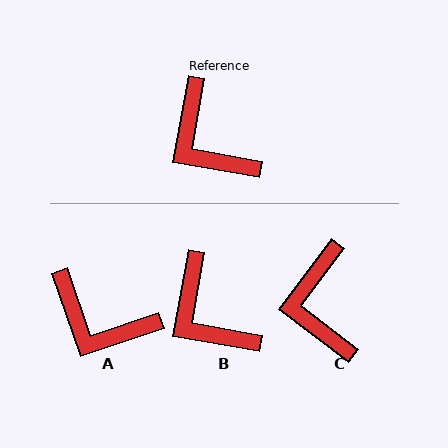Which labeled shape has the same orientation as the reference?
B.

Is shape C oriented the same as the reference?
No, it is off by about 27 degrees.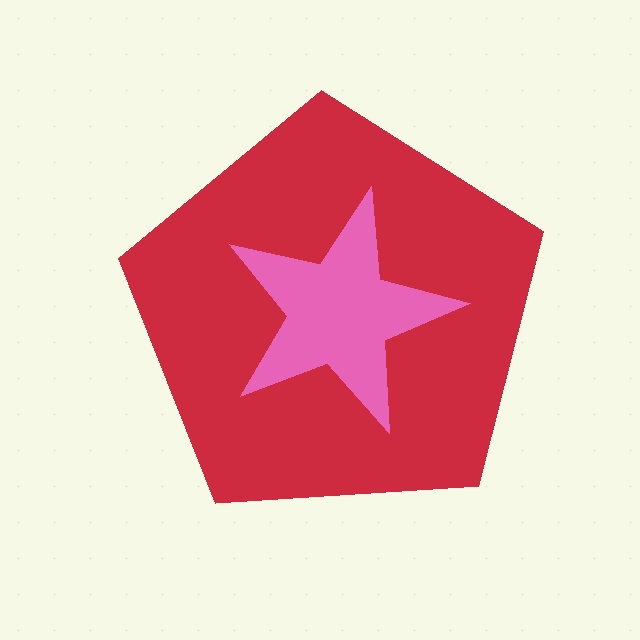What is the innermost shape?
The pink star.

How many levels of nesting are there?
2.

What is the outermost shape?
The red pentagon.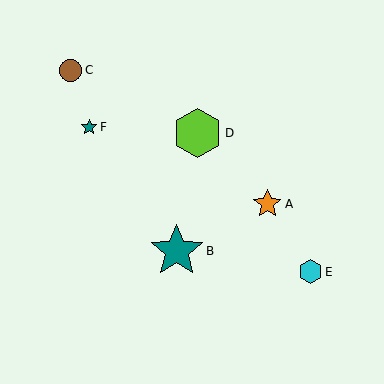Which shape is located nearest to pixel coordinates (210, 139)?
The lime hexagon (labeled D) at (197, 133) is nearest to that location.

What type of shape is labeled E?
Shape E is a cyan hexagon.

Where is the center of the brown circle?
The center of the brown circle is at (70, 70).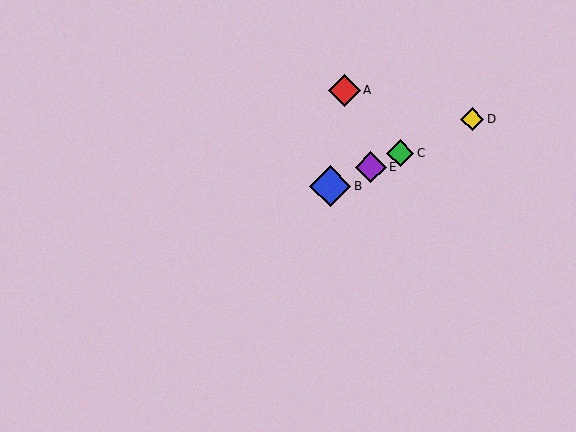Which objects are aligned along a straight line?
Objects B, C, D, E are aligned along a straight line.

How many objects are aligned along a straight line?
4 objects (B, C, D, E) are aligned along a straight line.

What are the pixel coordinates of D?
Object D is at (472, 119).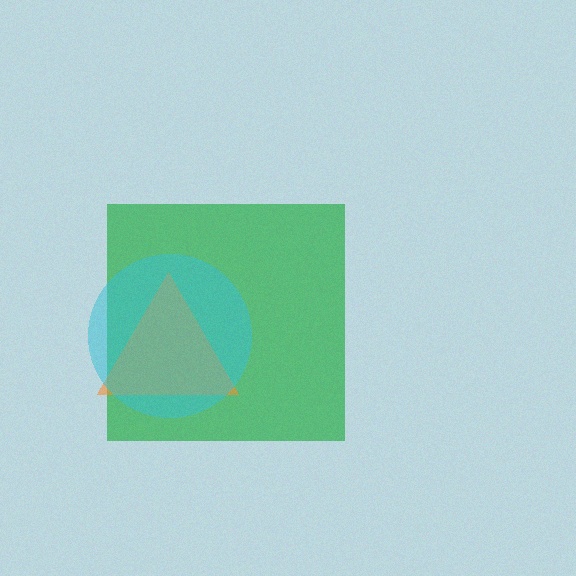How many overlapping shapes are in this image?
There are 3 overlapping shapes in the image.